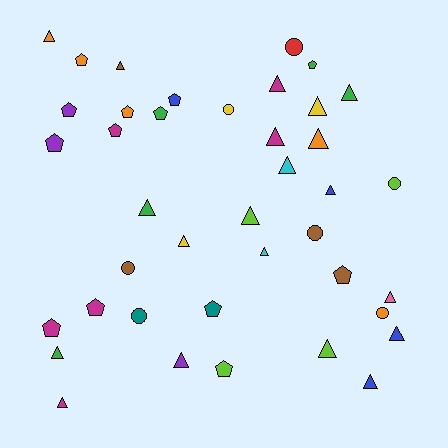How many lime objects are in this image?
There are 4 lime objects.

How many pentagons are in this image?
There are 13 pentagons.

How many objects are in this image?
There are 40 objects.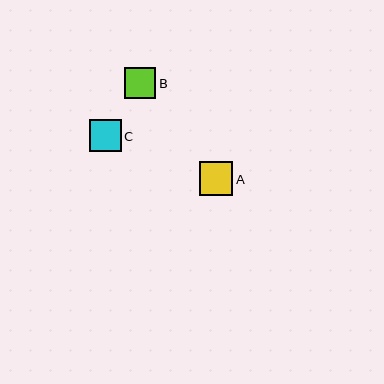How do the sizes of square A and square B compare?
Square A and square B are approximately the same size.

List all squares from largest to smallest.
From largest to smallest: A, C, B.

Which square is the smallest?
Square B is the smallest with a size of approximately 31 pixels.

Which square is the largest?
Square A is the largest with a size of approximately 33 pixels.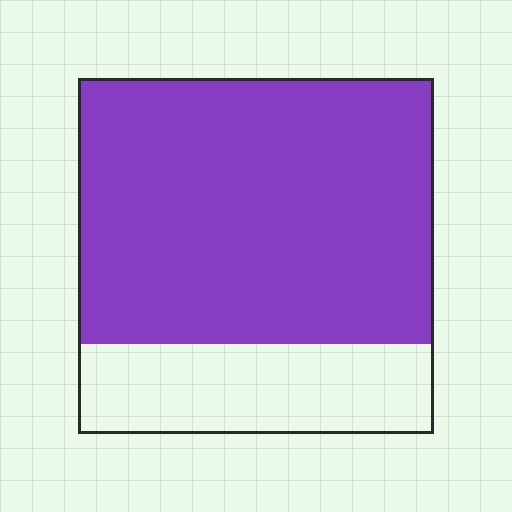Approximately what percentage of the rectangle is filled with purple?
Approximately 75%.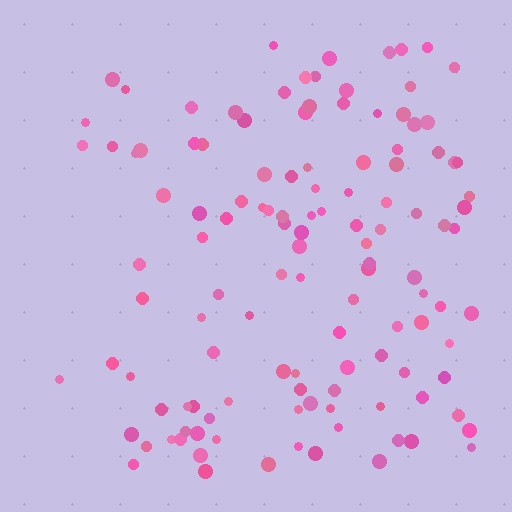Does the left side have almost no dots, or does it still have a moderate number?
Still a moderate number, just noticeably fewer than the right.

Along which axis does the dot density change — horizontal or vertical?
Horizontal.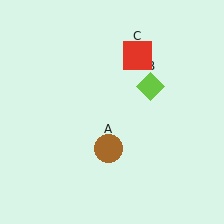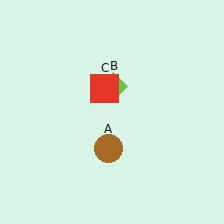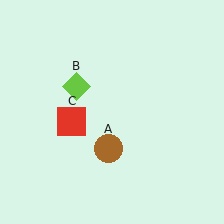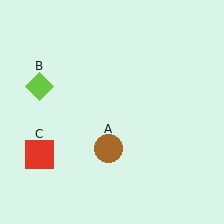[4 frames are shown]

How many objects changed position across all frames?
2 objects changed position: lime diamond (object B), red square (object C).